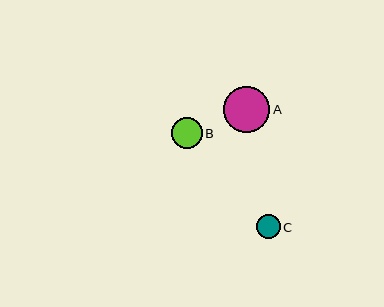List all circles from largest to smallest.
From largest to smallest: A, B, C.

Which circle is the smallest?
Circle C is the smallest with a size of approximately 23 pixels.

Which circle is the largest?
Circle A is the largest with a size of approximately 47 pixels.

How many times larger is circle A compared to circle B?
Circle A is approximately 1.5 times the size of circle B.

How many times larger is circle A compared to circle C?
Circle A is approximately 2.0 times the size of circle C.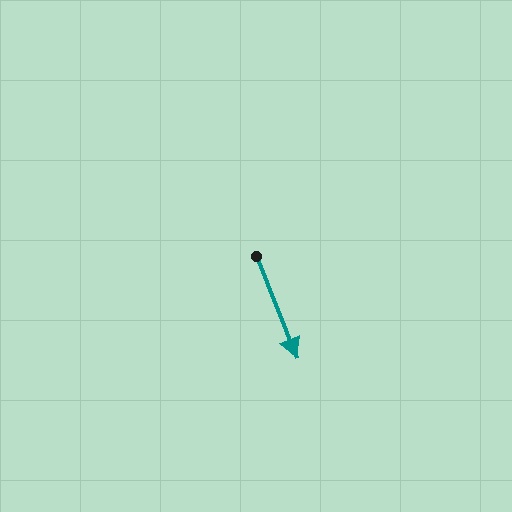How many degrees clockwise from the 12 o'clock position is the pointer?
Approximately 158 degrees.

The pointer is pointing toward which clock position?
Roughly 5 o'clock.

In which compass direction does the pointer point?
South.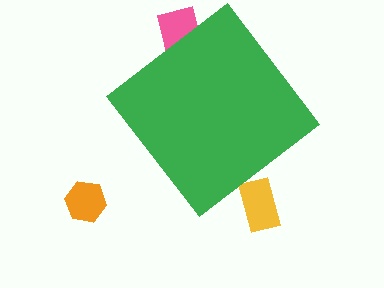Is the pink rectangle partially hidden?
Yes, the pink rectangle is partially hidden behind the green diamond.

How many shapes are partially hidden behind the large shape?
2 shapes are partially hidden.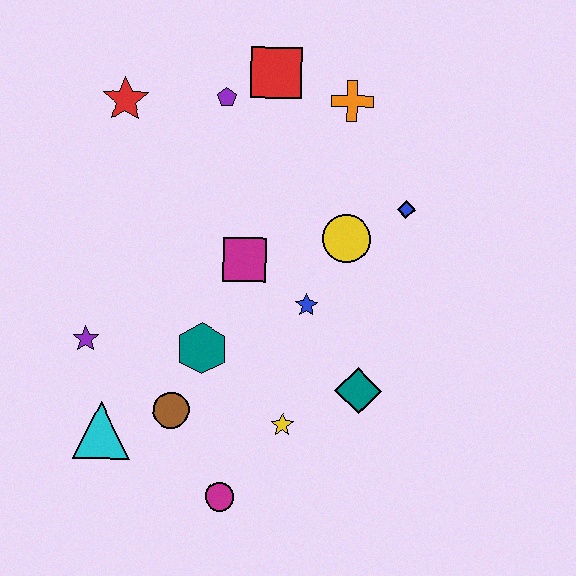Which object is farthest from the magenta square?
The magenta circle is farthest from the magenta square.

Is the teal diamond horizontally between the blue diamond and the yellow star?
Yes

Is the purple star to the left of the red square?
Yes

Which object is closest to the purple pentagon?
The red square is closest to the purple pentagon.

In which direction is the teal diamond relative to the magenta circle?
The teal diamond is to the right of the magenta circle.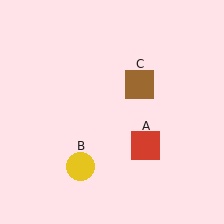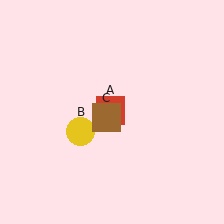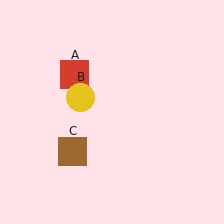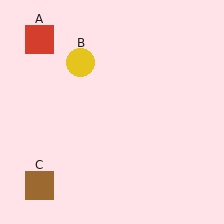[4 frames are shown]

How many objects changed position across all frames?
3 objects changed position: red square (object A), yellow circle (object B), brown square (object C).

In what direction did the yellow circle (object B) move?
The yellow circle (object B) moved up.